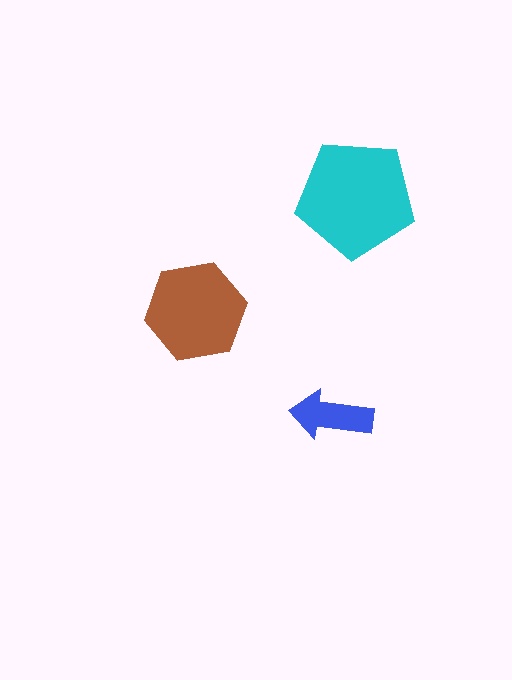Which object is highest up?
The cyan pentagon is topmost.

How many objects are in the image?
There are 3 objects in the image.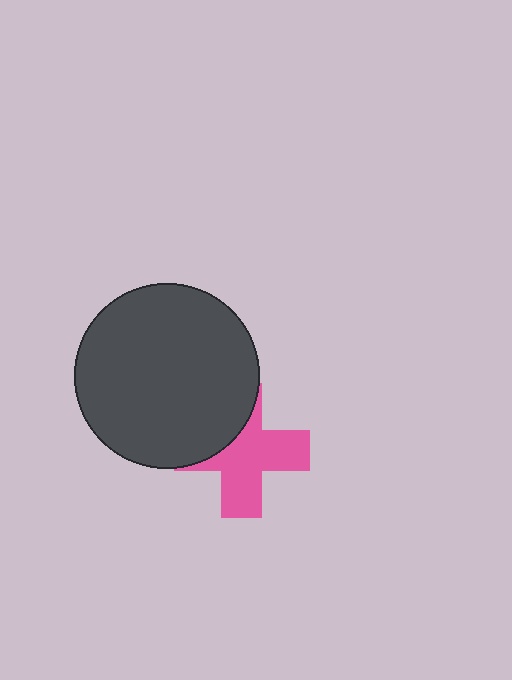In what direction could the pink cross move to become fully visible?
The pink cross could move toward the lower-right. That would shift it out from behind the dark gray circle entirely.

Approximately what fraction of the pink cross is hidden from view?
Roughly 35% of the pink cross is hidden behind the dark gray circle.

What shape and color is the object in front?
The object in front is a dark gray circle.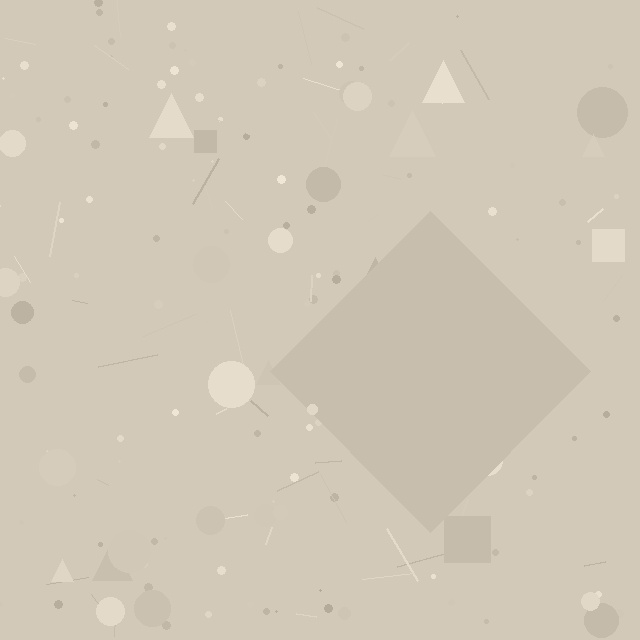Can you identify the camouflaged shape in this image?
The camouflaged shape is a diamond.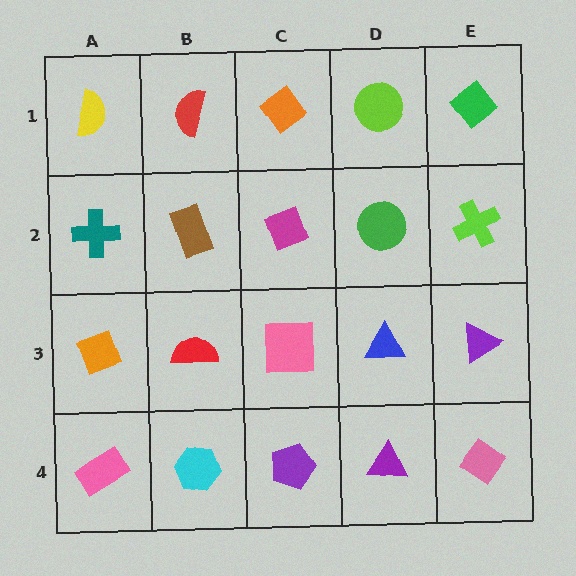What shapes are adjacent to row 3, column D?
A green circle (row 2, column D), a purple triangle (row 4, column D), a pink square (row 3, column C), a purple triangle (row 3, column E).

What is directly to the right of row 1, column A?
A red semicircle.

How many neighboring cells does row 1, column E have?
2.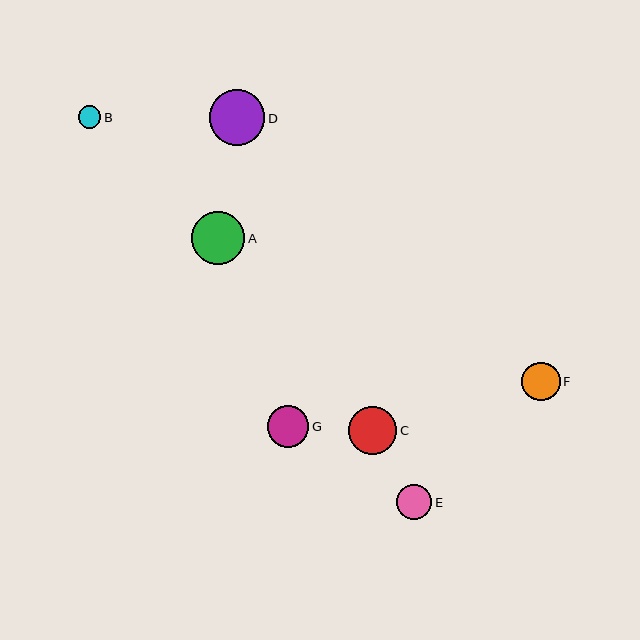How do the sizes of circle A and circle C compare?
Circle A and circle C are approximately the same size.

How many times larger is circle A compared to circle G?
Circle A is approximately 1.3 times the size of circle G.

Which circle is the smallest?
Circle B is the smallest with a size of approximately 22 pixels.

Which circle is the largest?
Circle D is the largest with a size of approximately 55 pixels.